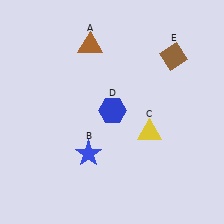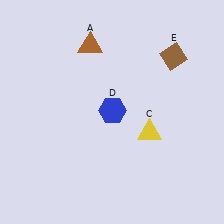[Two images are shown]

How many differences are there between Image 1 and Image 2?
There is 1 difference between the two images.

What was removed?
The blue star (B) was removed in Image 2.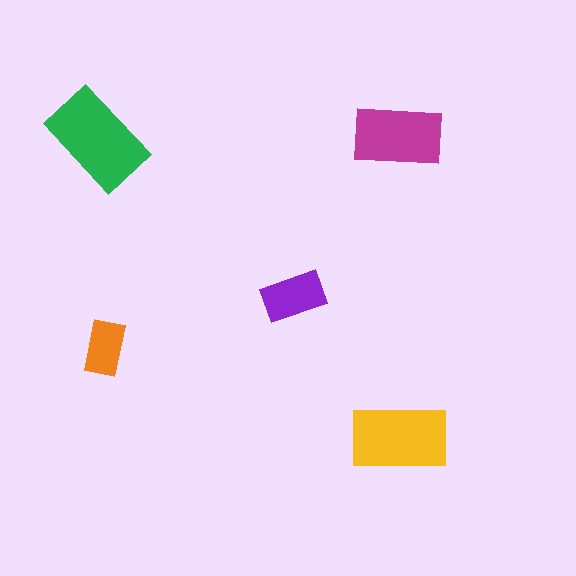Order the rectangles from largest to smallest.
the green one, the yellow one, the magenta one, the purple one, the orange one.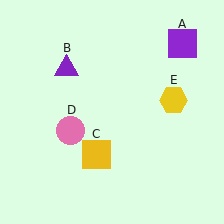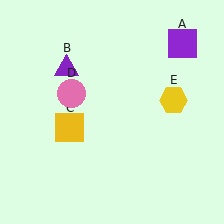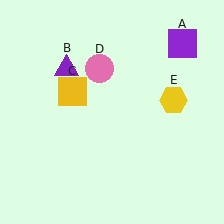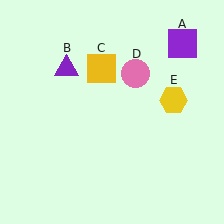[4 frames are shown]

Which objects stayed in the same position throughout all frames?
Purple square (object A) and purple triangle (object B) and yellow hexagon (object E) remained stationary.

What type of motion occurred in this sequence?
The yellow square (object C), pink circle (object D) rotated clockwise around the center of the scene.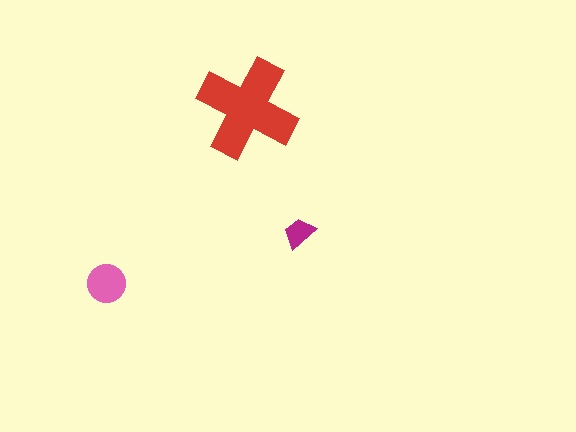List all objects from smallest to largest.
The magenta trapezoid, the pink circle, the red cross.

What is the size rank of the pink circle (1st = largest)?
2nd.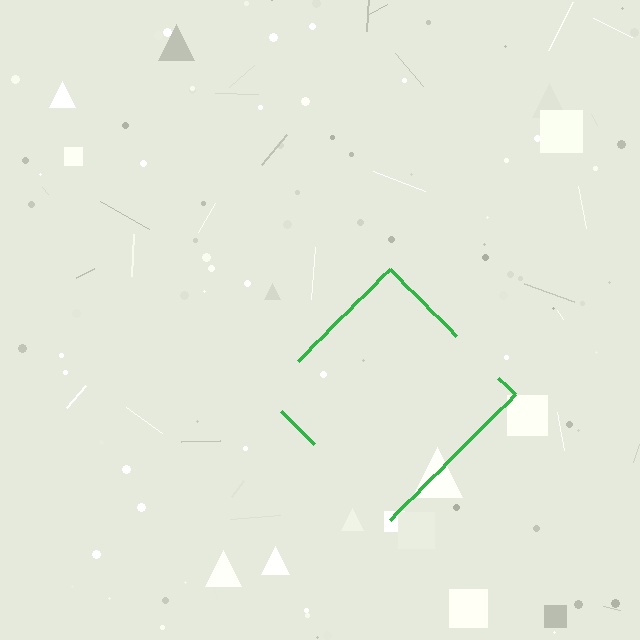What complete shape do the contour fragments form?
The contour fragments form a diamond.